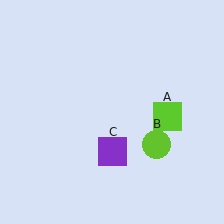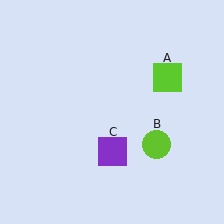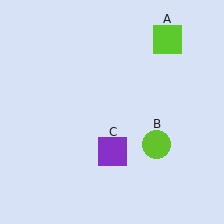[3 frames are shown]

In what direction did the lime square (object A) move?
The lime square (object A) moved up.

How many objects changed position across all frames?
1 object changed position: lime square (object A).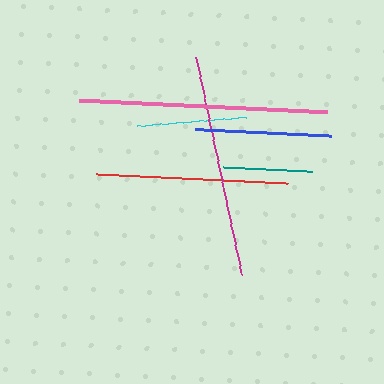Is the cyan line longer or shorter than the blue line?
The blue line is longer than the cyan line.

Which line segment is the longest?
The pink line is the longest at approximately 248 pixels.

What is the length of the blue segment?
The blue segment is approximately 136 pixels long.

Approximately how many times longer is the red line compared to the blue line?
The red line is approximately 1.4 times the length of the blue line.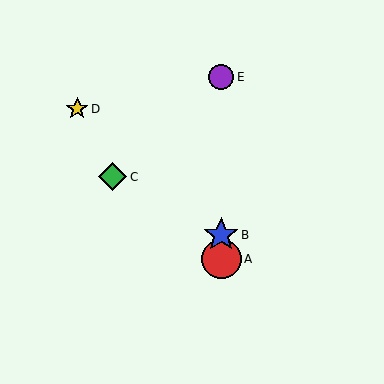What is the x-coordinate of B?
Object B is at x≈221.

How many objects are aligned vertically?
3 objects (A, B, E) are aligned vertically.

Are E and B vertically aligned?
Yes, both are at x≈221.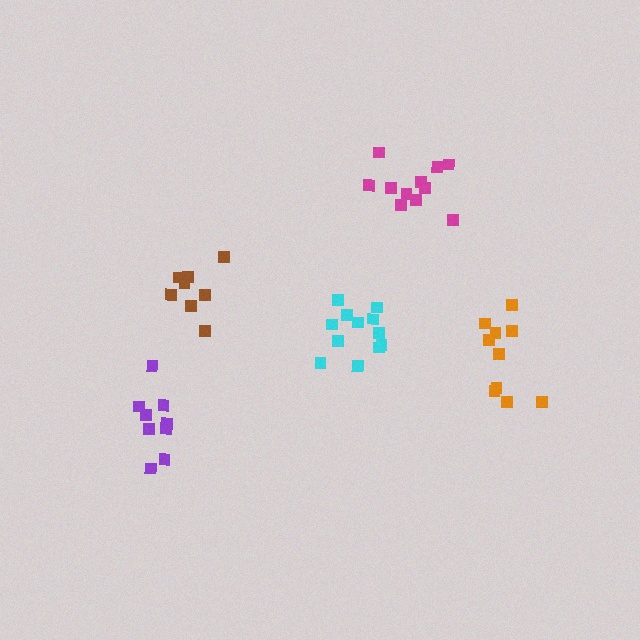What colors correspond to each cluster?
The clusters are colored: cyan, magenta, orange, brown, purple.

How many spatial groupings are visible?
There are 5 spatial groupings.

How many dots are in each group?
Group 1: 12 dots, Group 2: 11 dots, Group 3: 10 dots, Group 4: 8 dots, Group 5: 9 dots (50 total).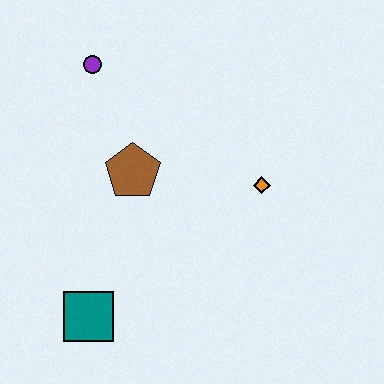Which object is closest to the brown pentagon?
The purple circle is closest to the brown pentagon.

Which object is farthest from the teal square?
The purple circle is farthest from the teal square.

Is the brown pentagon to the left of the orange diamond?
Yes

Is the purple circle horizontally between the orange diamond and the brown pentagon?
No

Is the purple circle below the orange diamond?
No